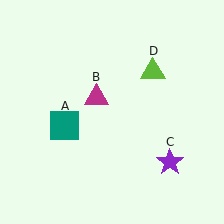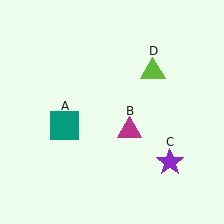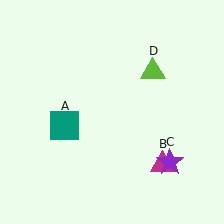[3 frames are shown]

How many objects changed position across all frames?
1 object changed position: magenta triangle (object B).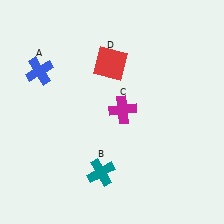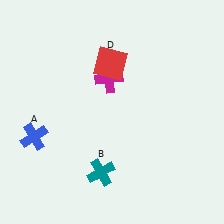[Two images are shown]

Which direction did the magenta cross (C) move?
The magenta cross (C) moved up.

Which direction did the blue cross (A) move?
The blue cross (A) moved down.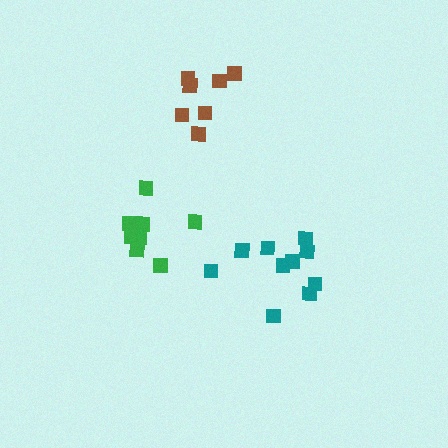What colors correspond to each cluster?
The clusters are colored: brown, teal, green.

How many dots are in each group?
Group 1: 7 dots, Group 2: 10 dots, Group 3: 8 dots (25 total).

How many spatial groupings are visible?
There are 3 spatial groupings.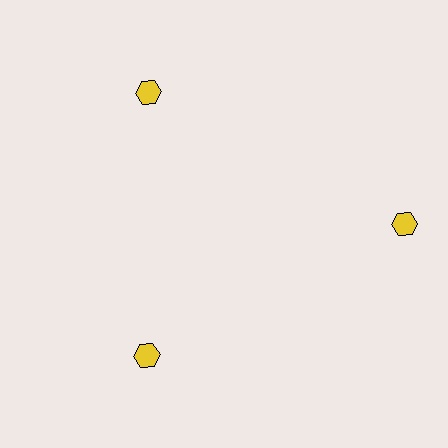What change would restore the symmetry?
The symmetry would be restored by moving it inward, back onto the ring so that all 3 hexagons sit at equal angles and equal distance from the center.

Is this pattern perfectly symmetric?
No. The 3 yellow hexagons are arranged in a ring, but one element near the 3 o'clock position is pushed outward from the center, breaking the 3-fold rotational symmetry.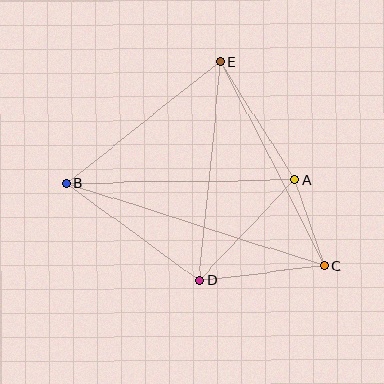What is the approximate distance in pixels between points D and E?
The distance between D and E is approximately 219 pixels.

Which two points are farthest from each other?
Points B and C are farthest from each other.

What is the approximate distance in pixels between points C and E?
The distance between C and E is approximately 229 pixels.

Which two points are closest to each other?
Points A and C are closest to each other.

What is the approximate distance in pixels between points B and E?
The distance between B and E is approximately 196 pixels.